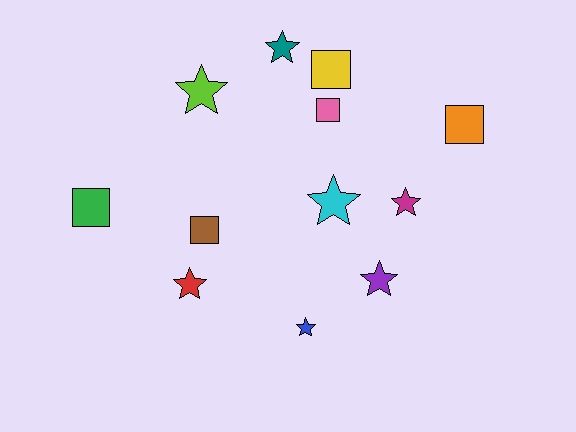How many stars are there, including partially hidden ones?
There are 7 stars.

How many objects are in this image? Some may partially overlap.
There are 12 objects.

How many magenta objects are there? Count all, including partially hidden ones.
There is 1 magenta object.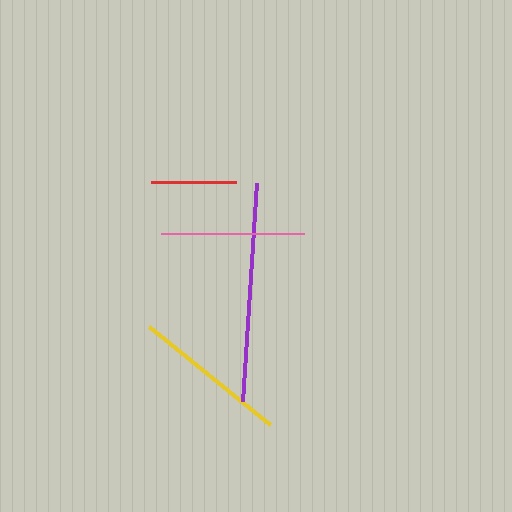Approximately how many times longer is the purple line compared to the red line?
The purple line is approximately 2.6 times the length of the red line.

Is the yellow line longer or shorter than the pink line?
The yellow line is longer than the pink line.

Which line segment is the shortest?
The red line is the shortest at approximately 85 pixels.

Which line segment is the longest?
The purple line is the longest at approximately 218 pixels.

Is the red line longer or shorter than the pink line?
The pink line is longer than the red line.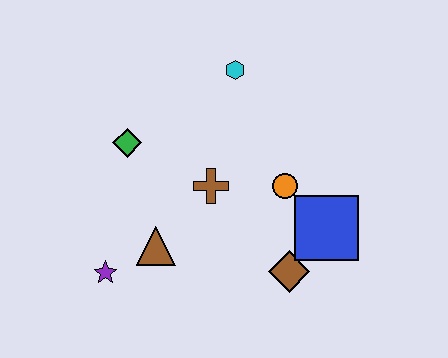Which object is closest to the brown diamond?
The blue square is closest to the brown diamond.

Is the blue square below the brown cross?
Yes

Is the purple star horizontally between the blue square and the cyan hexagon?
No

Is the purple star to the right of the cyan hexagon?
No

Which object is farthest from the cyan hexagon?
The purple star is farthest from the cyan hexagon.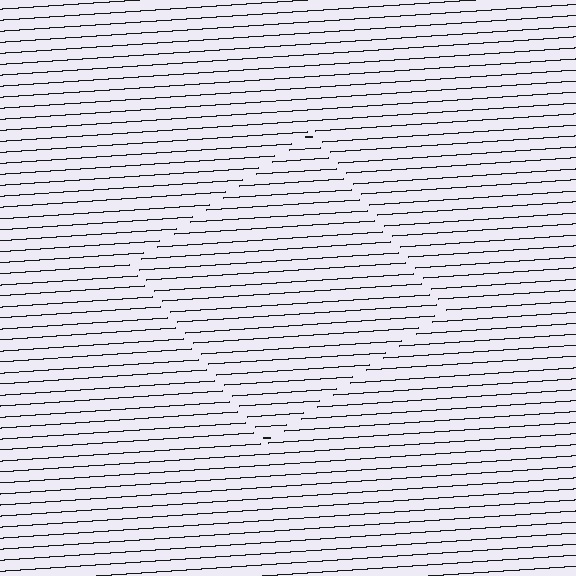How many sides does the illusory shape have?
4 sides — the line-ends trace a square.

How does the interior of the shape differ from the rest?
The interior of the shape contains the same grating, shifted by half a period — the contour is defined by the phase discontinuity where line-ends from the inner and outer gratings abut.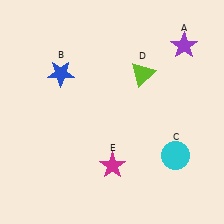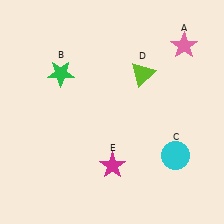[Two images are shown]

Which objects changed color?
A changed from purple to pink. B changed from blue to green.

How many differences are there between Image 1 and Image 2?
There are 2 differences between the two images.